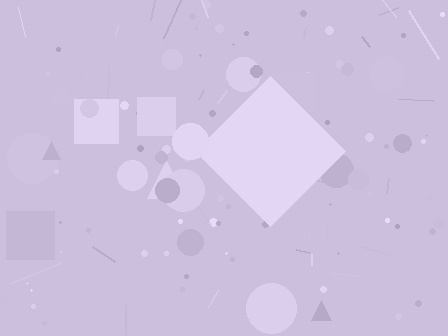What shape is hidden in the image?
A diamond is hidden in the image.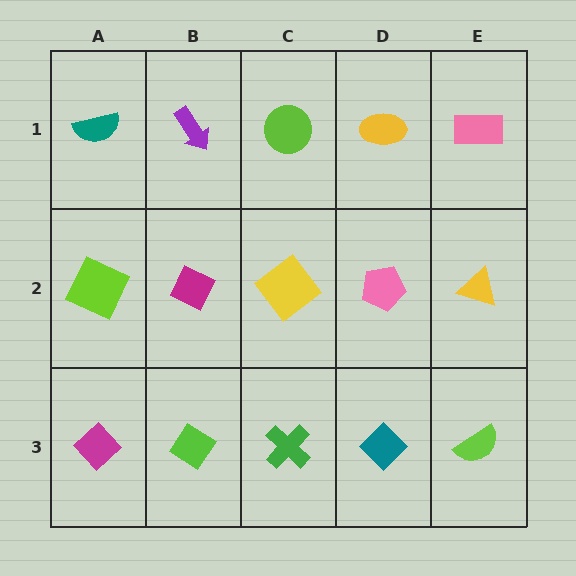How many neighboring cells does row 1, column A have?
2.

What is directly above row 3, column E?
A yellow triangle.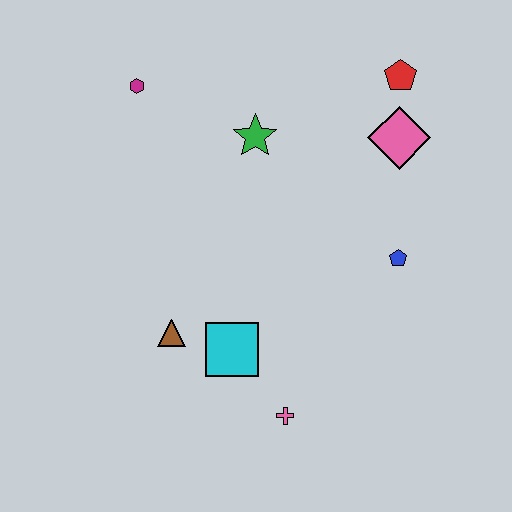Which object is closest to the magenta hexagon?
The green star is closest to the magenta hexagon.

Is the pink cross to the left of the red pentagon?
Yes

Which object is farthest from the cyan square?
The red pentagon is farthest from the cyan square.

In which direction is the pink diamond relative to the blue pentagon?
The pink diamond is above the blue pentagon.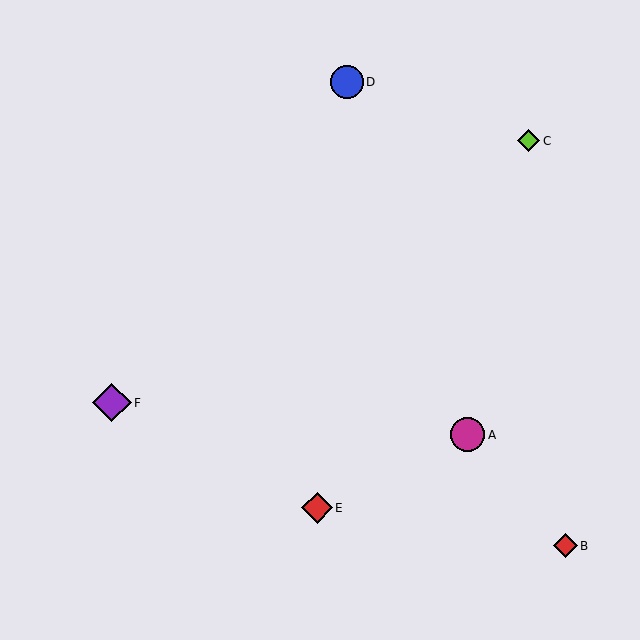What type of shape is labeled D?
Shape D is a blue circle.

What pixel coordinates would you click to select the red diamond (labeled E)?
Click at (317, 508) to select the red diamond E.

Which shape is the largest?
The purple diamond (labeled F) is the largest.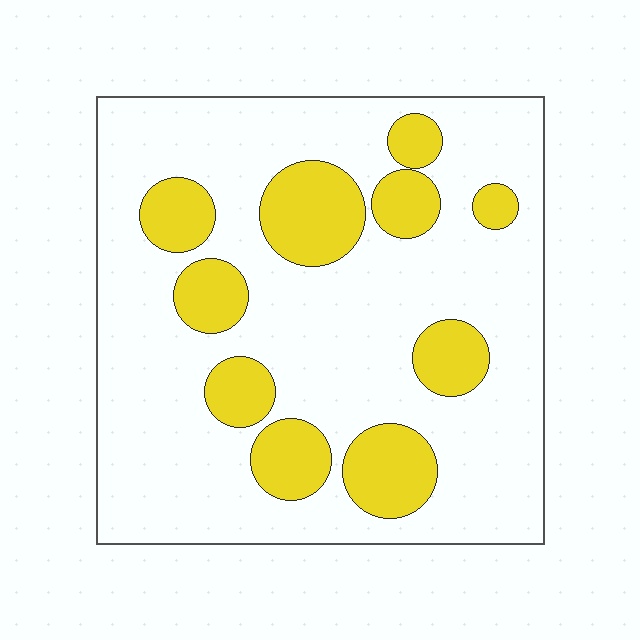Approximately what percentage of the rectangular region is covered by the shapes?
Approximately 25%.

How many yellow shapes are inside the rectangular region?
10.